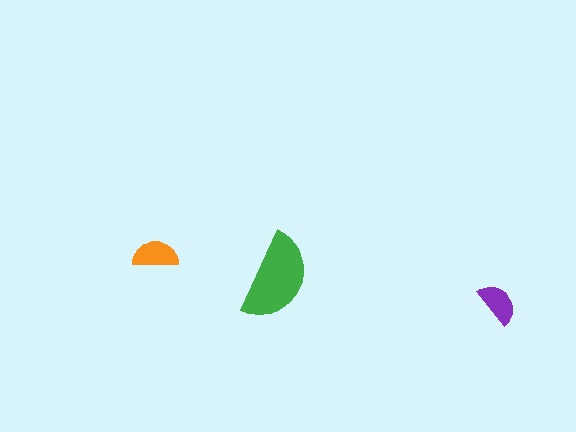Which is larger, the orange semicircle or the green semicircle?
The green one.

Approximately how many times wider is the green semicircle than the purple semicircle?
About 2 times wider.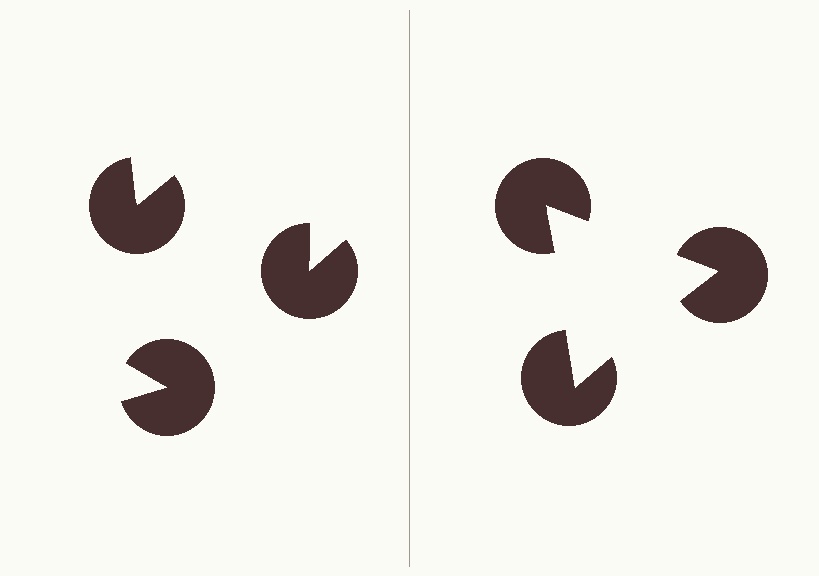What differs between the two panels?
The pac-man discs are positioned identically on both sides; only the wedge orientations differ. On the right they align to a triangle; on the left they are misaligned.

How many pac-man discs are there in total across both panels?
6 — 3 on each side.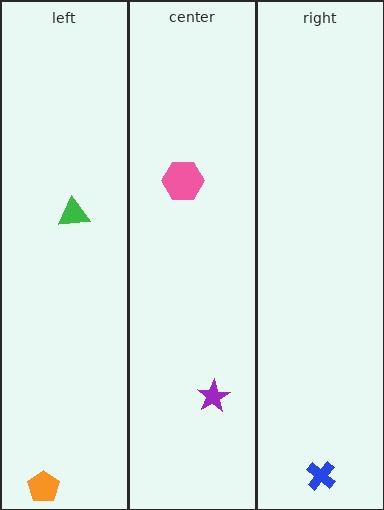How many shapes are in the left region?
2.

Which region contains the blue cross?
The right region.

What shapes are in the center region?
The pink hexagon, the purple star.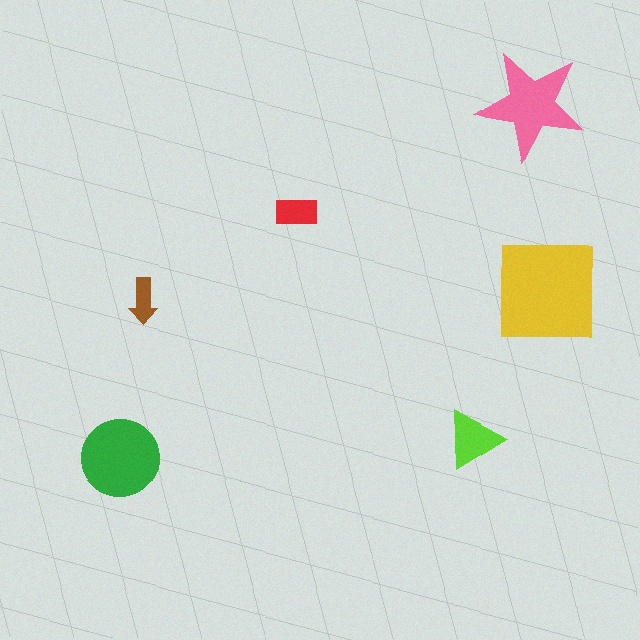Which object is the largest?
The yellow square.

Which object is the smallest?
The brown arrow.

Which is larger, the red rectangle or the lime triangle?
The lime triangle.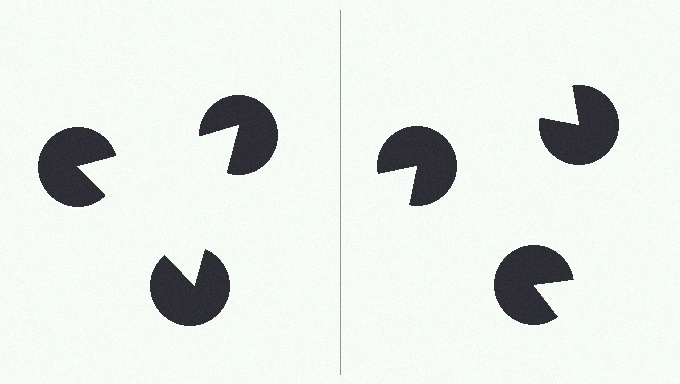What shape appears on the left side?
An illusory triangle.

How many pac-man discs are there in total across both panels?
6 — 3 on each side.